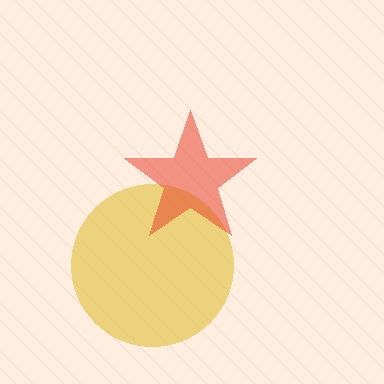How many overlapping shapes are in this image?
There are 2 overlapping shapes in the image.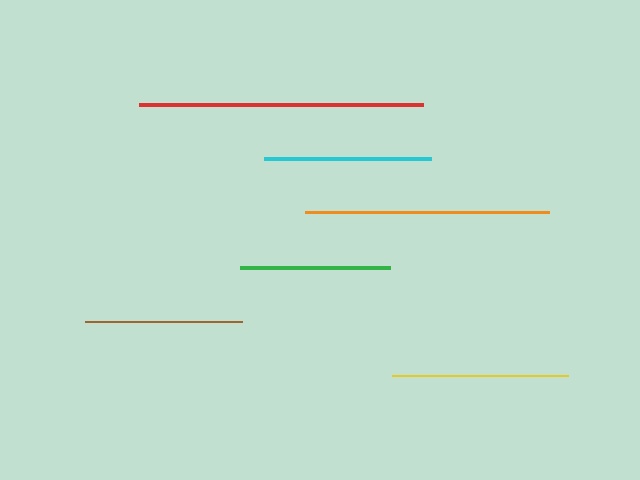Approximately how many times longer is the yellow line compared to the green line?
The yellow line is approximately 1.2 times the length of the green line.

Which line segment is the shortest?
The green line is the shortest at approximately 150 pixels.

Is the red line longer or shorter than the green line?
The red line is longer than the green line.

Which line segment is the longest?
The red line is the longest at approximately 283 pixels.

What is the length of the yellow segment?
The yellow segment is approximately 177 pixels long.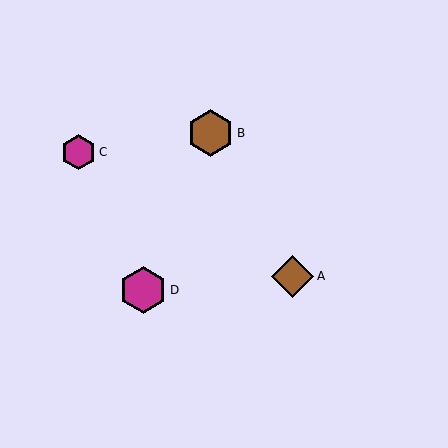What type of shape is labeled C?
Shape C is a magenta hexagon.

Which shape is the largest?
The brown hexagon (labeled B) is the largest.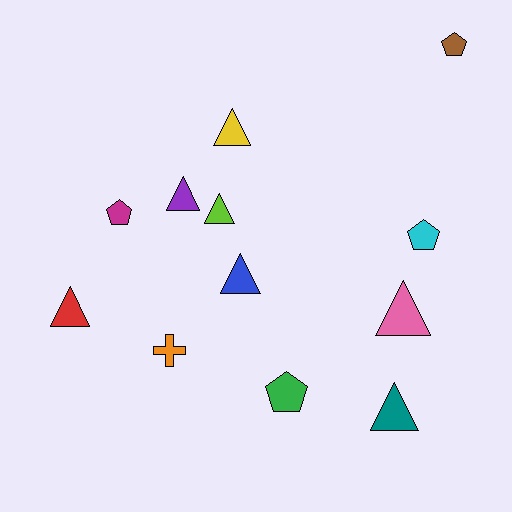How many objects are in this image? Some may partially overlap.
There are 12 objects.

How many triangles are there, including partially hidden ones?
There are 7 triangles.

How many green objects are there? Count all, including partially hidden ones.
There is 1 green object.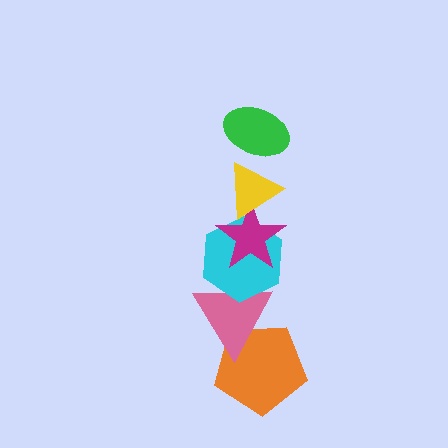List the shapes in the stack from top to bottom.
From top to bottom: the green ellipse, the yellow triangle, the magenta star, the cyan hexagon, the pink triangle, the orange pentagon.